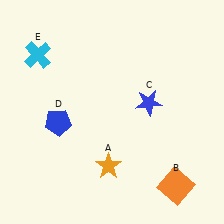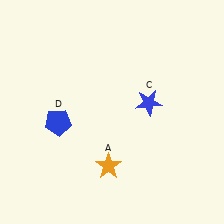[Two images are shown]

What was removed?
The orange square (B), the cyan cross (E) were removed in Image 2.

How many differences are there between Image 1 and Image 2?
There are 2 differences between the two images.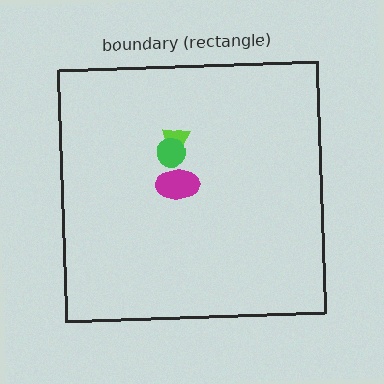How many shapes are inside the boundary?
3 inside, 0 outside.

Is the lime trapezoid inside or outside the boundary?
Inside.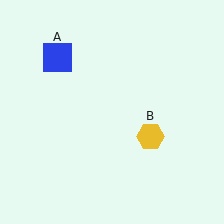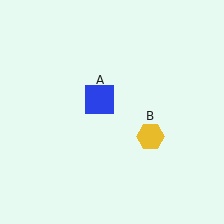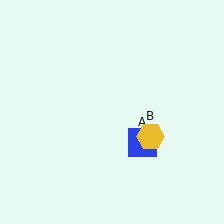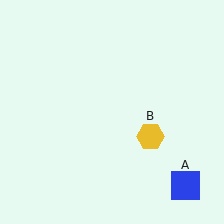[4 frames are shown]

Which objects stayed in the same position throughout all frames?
Yellow hexagon (object B) remained stationary.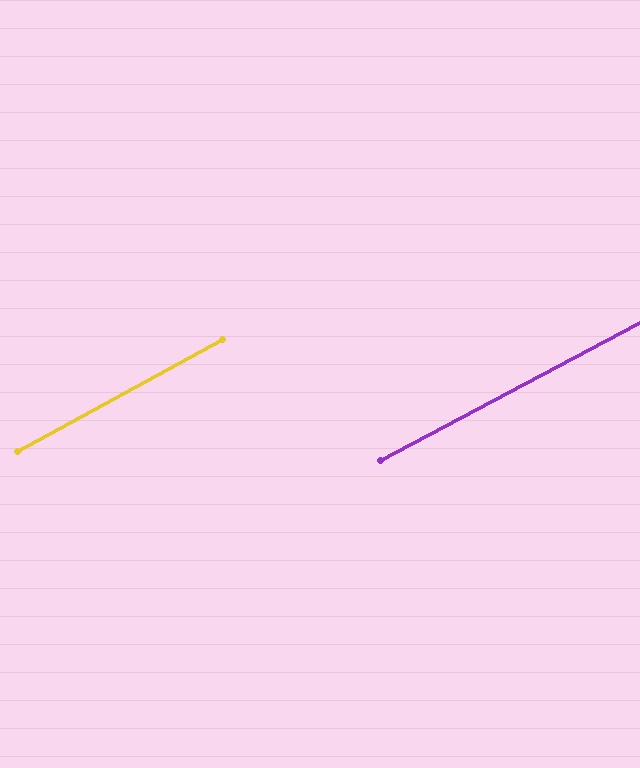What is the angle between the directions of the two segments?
Approximately 1 degree.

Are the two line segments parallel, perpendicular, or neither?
Parallel — their directions differ by only 0.8°.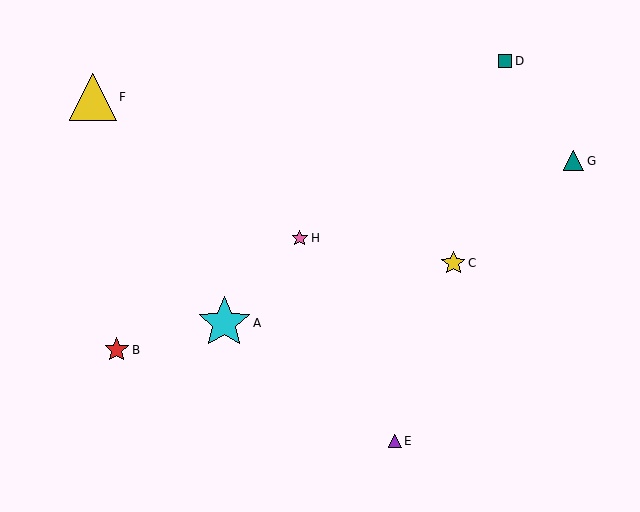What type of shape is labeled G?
Shape G is a teal triangle.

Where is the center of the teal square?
The center of the teal square is at (505, 61).